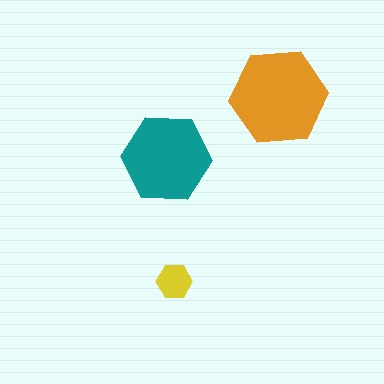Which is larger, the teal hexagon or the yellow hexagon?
The teal one.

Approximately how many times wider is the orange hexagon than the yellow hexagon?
About 3 times wider.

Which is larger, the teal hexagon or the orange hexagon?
The orange one.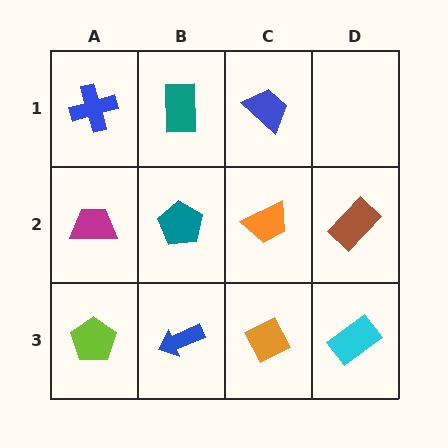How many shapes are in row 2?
4 shapes.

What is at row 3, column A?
A lime pentagon.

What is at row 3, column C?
An orange diamond.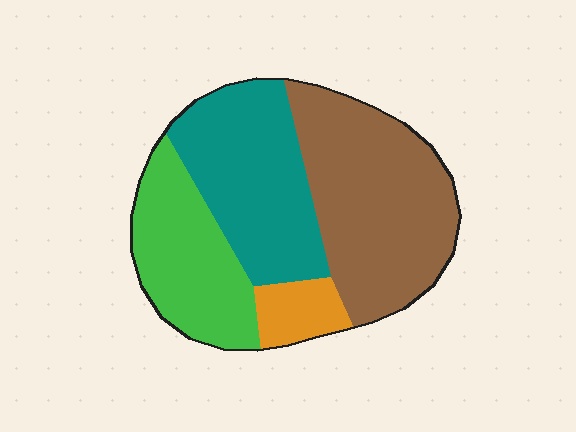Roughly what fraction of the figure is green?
Green covers roughly 25% of the figure.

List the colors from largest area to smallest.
From largest to smallest: brown, teal, green, orange.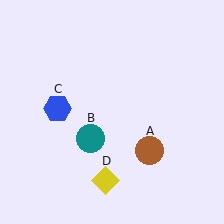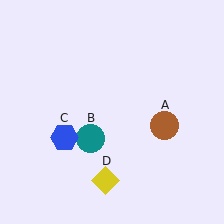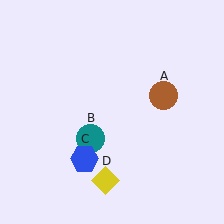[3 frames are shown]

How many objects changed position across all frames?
2 objects changed position: brown circle (object A), blue hexagon (object C).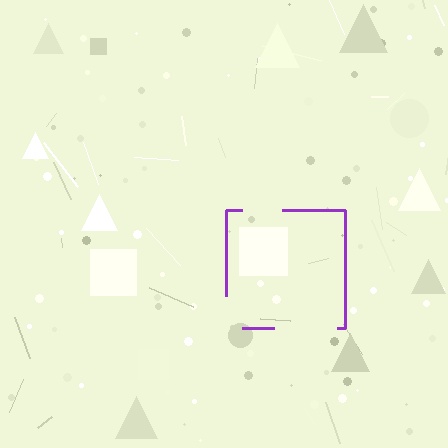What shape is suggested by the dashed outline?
The dashed outline suggests a square.